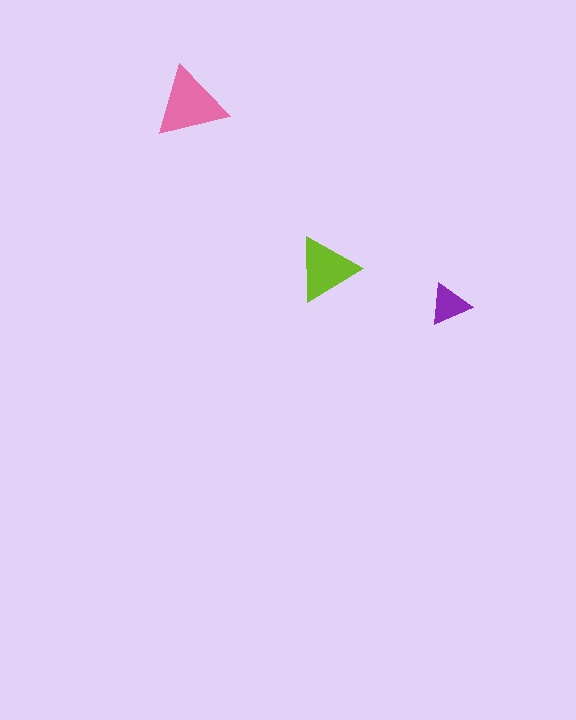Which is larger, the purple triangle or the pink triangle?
The pink one.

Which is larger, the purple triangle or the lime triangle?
The lime one.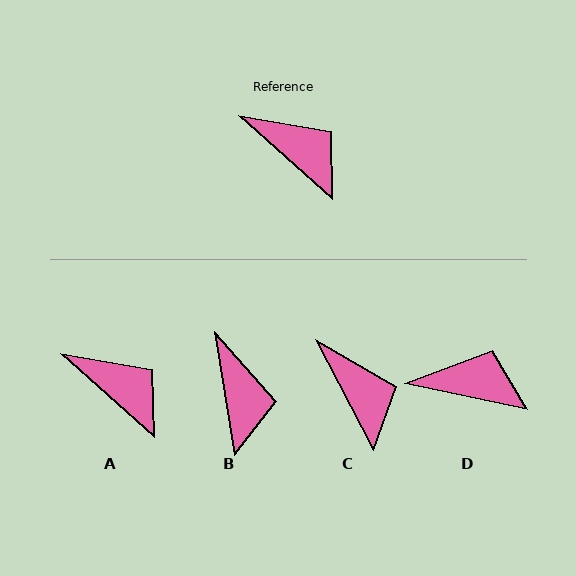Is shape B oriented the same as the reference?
No, it is off by about 39 degrees.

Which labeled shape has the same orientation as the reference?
A.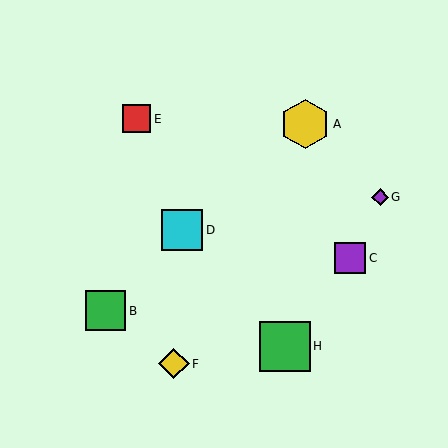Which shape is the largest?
The green square (labeled H) is the largest.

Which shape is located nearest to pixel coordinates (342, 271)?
The purple square (labeled C) at (350, 258) is nearest to that location.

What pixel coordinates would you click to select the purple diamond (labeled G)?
Click at (380, 197) to select the purple diamond G.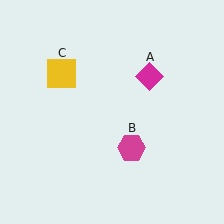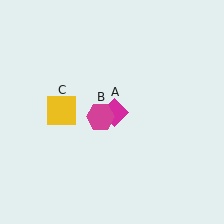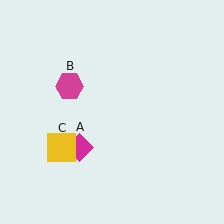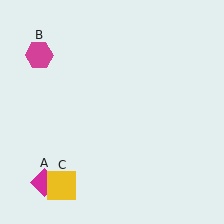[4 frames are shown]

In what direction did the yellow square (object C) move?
The yellow square (object C) moved down.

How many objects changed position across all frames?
3 objects changed position: magenta diamond (object A), magenta hexagon (object B), yellow square (object C).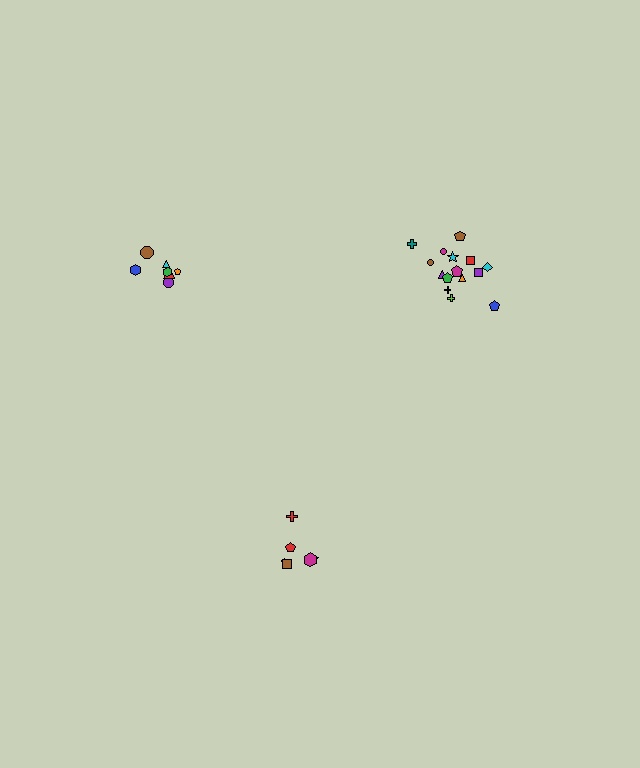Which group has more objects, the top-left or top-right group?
The top-right group.